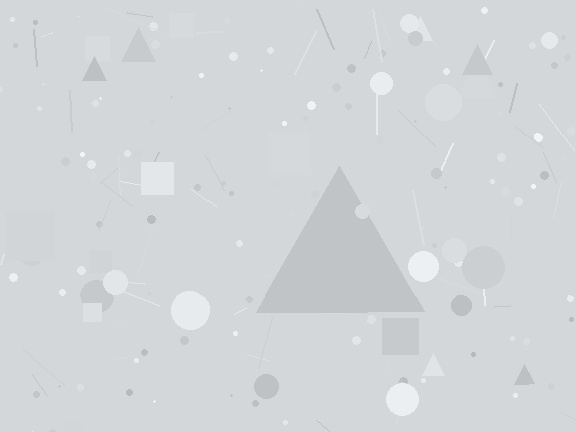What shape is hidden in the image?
A triangle is hidden in the image.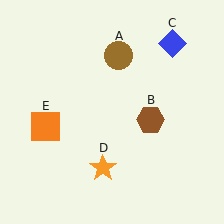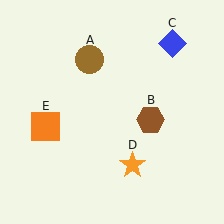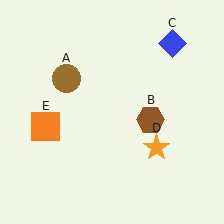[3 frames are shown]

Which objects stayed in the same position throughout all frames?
Brown hexagon (object B) and blue diamond (object C) and orange square (object E) remained stationary.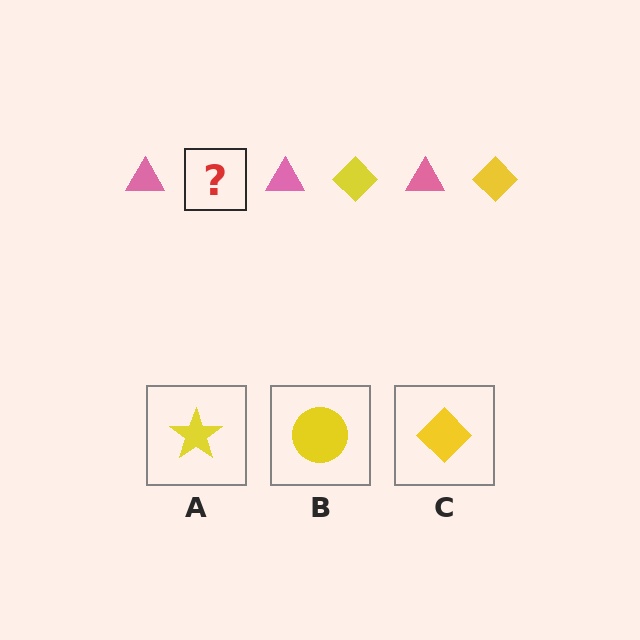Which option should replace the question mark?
Option C.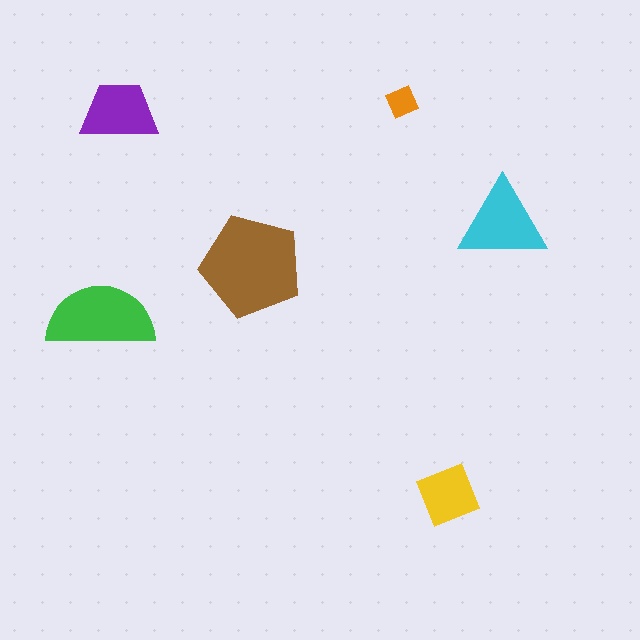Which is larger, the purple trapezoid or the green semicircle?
The green semicircle.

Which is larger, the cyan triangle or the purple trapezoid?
The cyan triangle.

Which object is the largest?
The brown pentagon.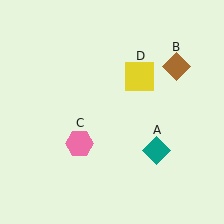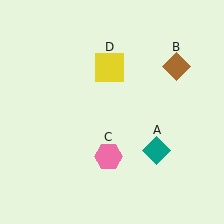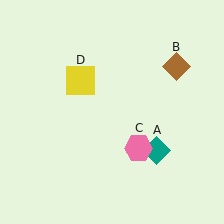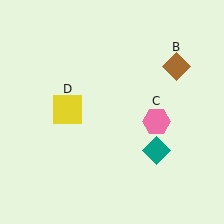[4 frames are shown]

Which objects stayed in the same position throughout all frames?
Teal diamond (object A) and brown diamond (object B) remained stationary.